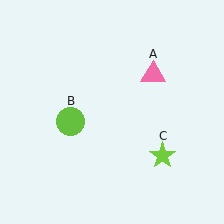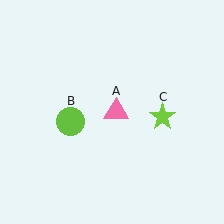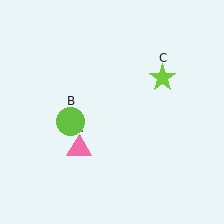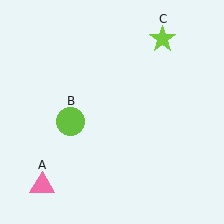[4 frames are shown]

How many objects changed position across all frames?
2 objects changed position: pink triangle (object A), lime star (object C).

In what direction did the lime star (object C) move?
The lime star (object C) moved up.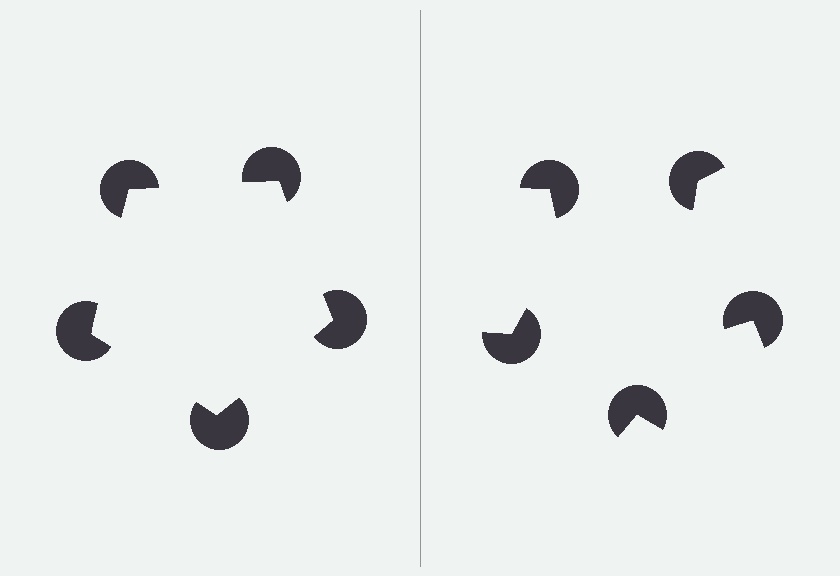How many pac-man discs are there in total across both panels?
10 — 5 on each side.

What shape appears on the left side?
An illusory pentagon.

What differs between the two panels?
The pac-man discs are positioned identically on both sides; only the wedge orientations differ. On the left they align to a pentagon; on the right they are misaligned.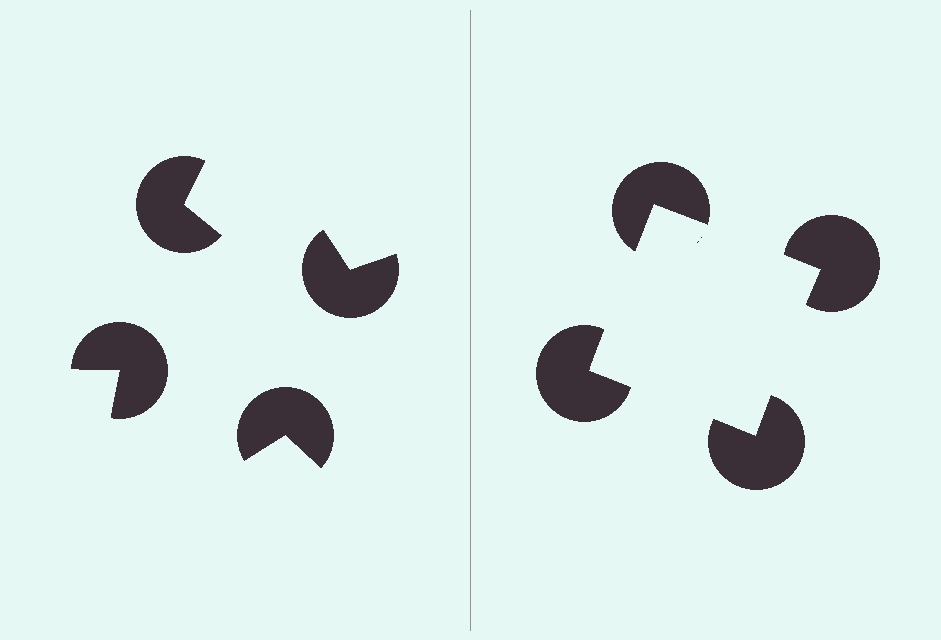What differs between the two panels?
The pac-man discs are positioned identically on both sides; only the wedge orientations differ. On the right they align to a square; on the left they are misaligned.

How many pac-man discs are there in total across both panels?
8 — 4 on each side.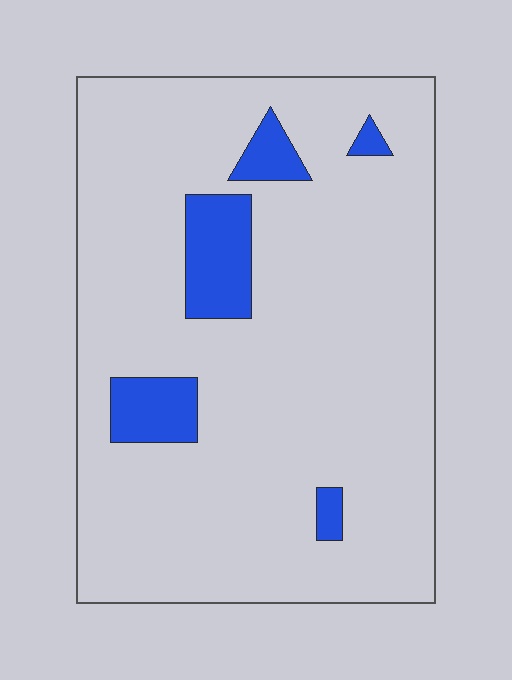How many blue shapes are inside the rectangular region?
5.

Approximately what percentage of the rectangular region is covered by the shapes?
Approximately 10%.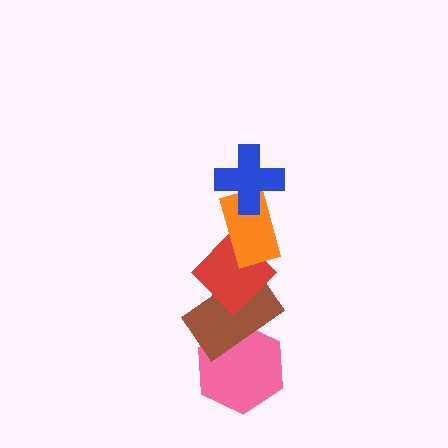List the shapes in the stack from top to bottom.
From top to bottom: the blue cross, the orange rectangle, the red diamond, the brown rectangle, the pink hexagon.